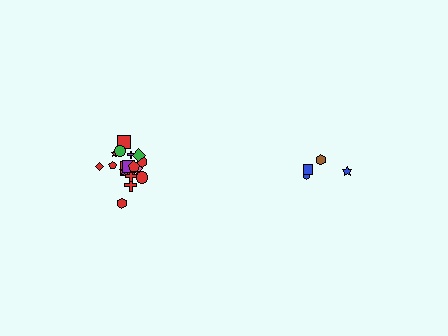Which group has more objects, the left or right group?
The left group.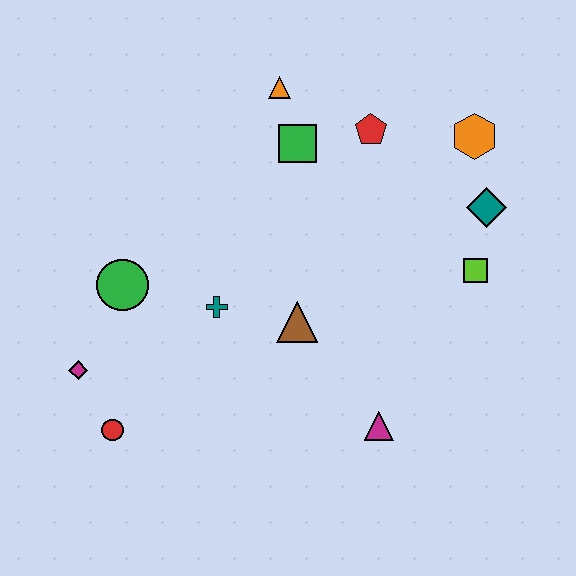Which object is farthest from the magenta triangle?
The orange triangle is farthest from the magenta triangle.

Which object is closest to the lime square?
The teal diamond is closest to the lime square.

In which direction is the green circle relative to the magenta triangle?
The green circle is to the left of the magenta triangle.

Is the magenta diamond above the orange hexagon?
No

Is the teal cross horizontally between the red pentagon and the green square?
No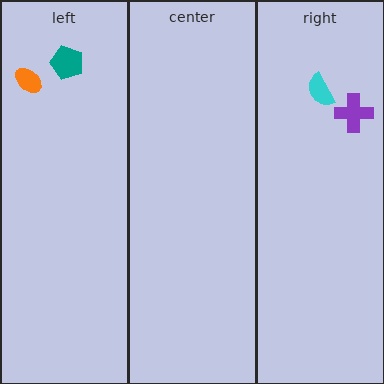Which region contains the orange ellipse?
The left region.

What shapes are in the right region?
The purple cross, the cyan semicircle.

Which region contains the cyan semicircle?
The right region.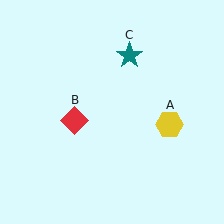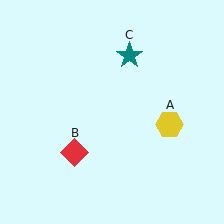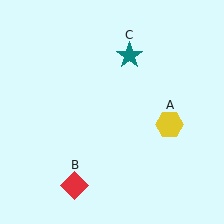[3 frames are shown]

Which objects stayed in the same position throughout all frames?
Yellow hexagon (object A) and teal star (object C) remained stationary.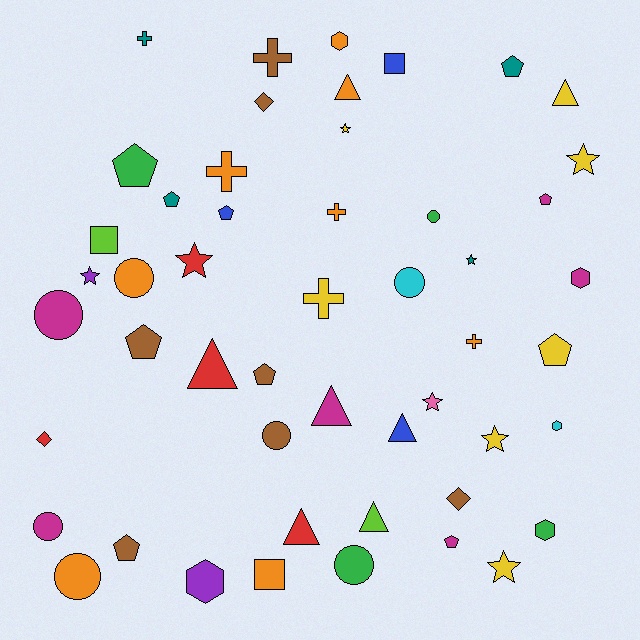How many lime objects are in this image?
There are 2 lime objects.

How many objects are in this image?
There are 50 objects.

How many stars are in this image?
There are 8 stars.